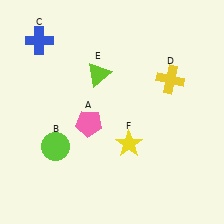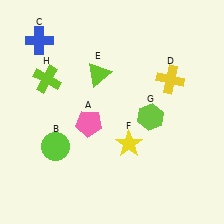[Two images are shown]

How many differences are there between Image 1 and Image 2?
There are 2 differences between the two images.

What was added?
A lime hexagon (G), a lime cross (H) were added in Image 2.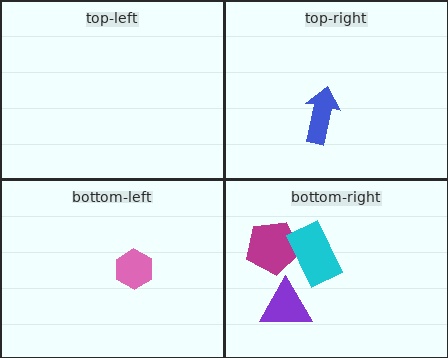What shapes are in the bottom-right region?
The purple triangle, the magenta pentagon, the cyan rectangle.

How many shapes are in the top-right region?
1.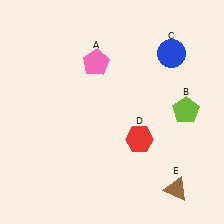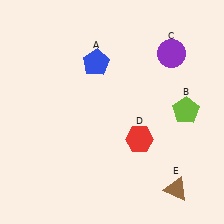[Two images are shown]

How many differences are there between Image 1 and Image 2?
There are 2 differences between the two images.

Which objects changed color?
A changed from pink to blue. C changed from blue to purple.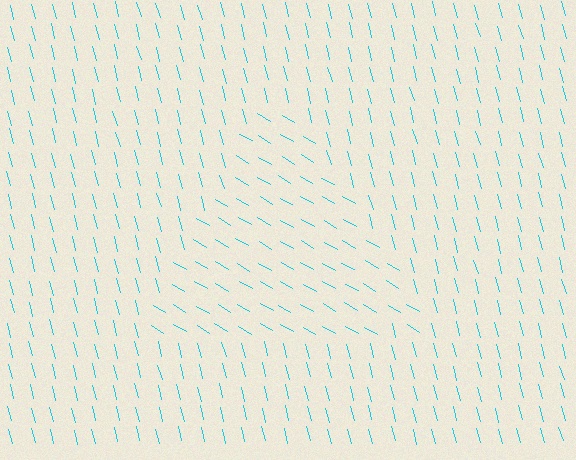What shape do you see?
I see a triangle.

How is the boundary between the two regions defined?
The boundary is defined purely by a change in line orientation (approximately 45 degrees difference). All lines are the same color and thickness.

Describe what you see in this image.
The image is filled with small cyan line segments. A triangle region in the image has lines oriented differently from the surrounding lines, creating a visible texture boundary.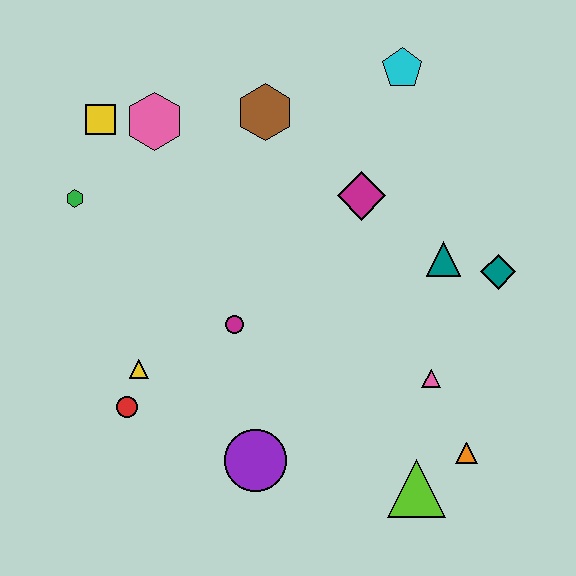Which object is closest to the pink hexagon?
The yellow square is closest to the pink hexagon.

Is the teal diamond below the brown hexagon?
Yes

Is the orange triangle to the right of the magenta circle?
Yes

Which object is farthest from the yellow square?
The orange triangle is farthest from the yellow square.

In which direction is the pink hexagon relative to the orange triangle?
The pink hexagon is above the orange triangle.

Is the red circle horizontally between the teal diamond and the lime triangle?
No